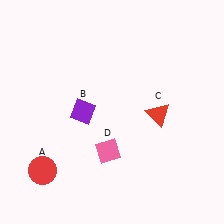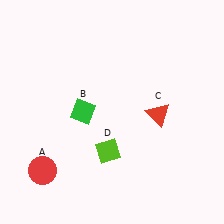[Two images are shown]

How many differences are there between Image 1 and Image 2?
There are 2 differences between the two images.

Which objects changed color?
B changed from purple to green. D changed from pink to lime.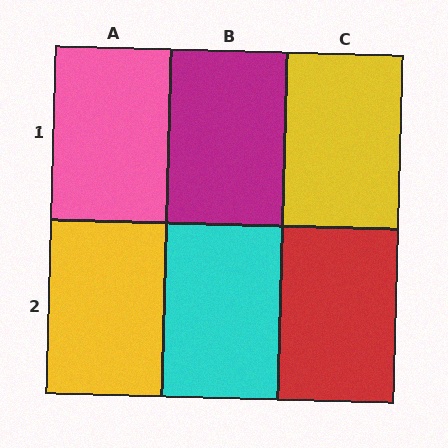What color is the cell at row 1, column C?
Yellow.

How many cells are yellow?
2 cells are yellow.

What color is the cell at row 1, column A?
Pink.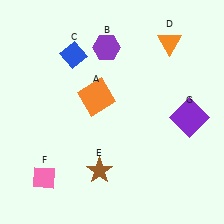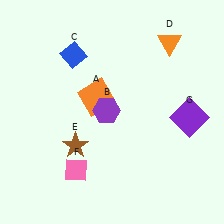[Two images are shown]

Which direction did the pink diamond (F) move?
The pink diamond (F) moved right.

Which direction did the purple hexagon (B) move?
The purple hexagon (B) moved down.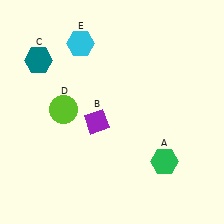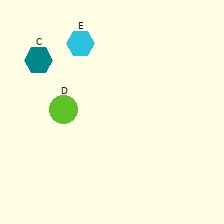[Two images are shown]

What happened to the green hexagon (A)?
The green hexagon (A) was removed in Image 2. It was in the bottom-right area of Image 1.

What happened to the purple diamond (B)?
The purple diamond (B) was removed in Image 2. It was in the bottom-left area of Image 1.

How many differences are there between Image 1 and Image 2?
There are 2 differences between the two images.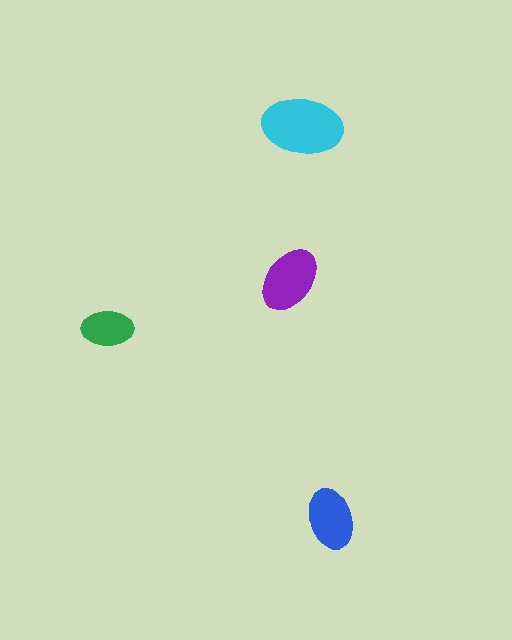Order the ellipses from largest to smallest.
the cyan one, the purple one, the blue one, the green one.